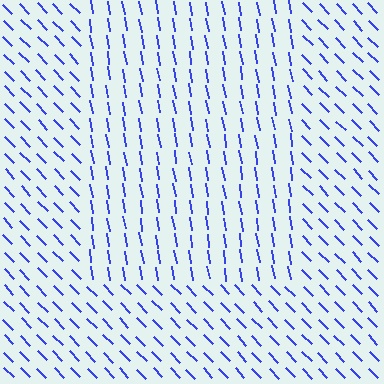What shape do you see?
I see a rectangle.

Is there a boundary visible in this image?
Yes, there is a texture boundary formed by a change in line orientation.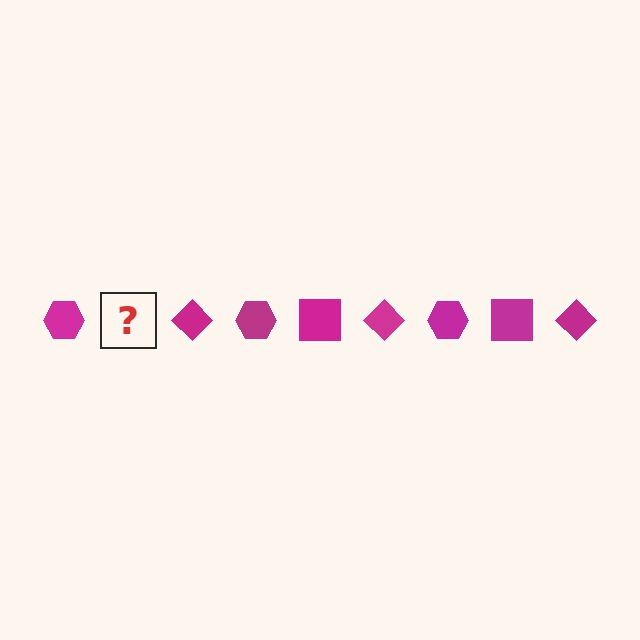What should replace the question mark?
The question mark should be replaced with a magenta square.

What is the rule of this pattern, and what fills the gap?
The rule is that the pattern cycles through hexagon, square, diamond shapes in magenta. The gap should be filled with a magenta square.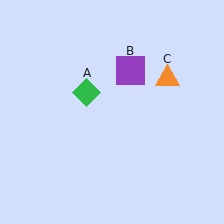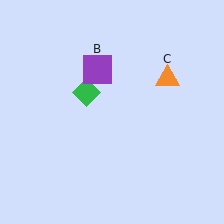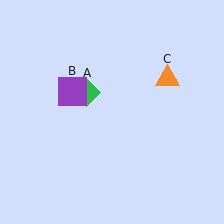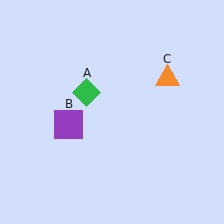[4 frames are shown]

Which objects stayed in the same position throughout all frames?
Green diamond (object A) and orange triangle (object C) remained stationary.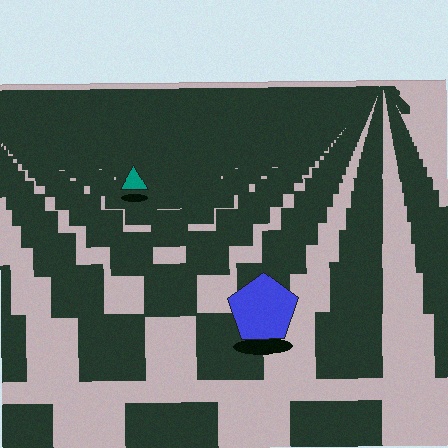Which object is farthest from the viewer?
The teal triangle is farthest from the viewer. It appears smaller and the ground texture around it is denser.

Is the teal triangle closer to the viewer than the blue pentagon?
No. The blue pentagon is closer — you can tell from the texture gradient: the ground texture is coarser near it.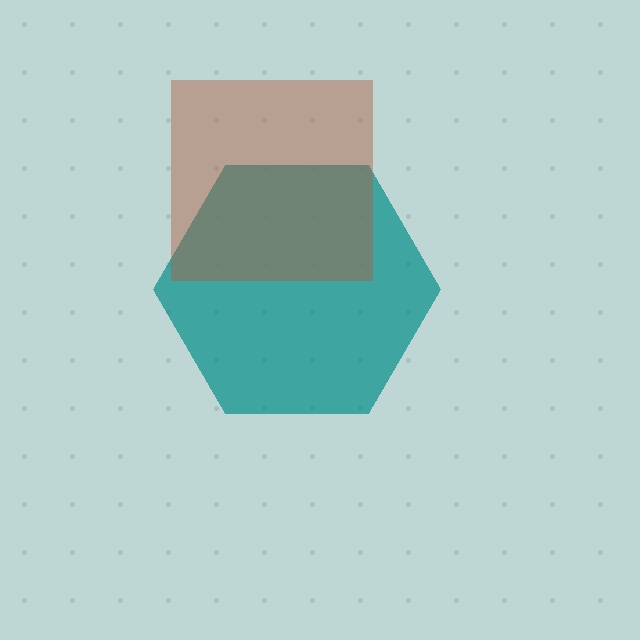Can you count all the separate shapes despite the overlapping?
Yes, there are 2 separate shapes.